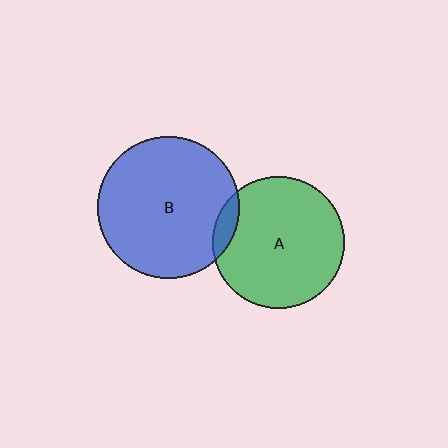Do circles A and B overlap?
Yes.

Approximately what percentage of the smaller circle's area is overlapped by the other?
Approximately 10%.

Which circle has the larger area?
Circle B (blue).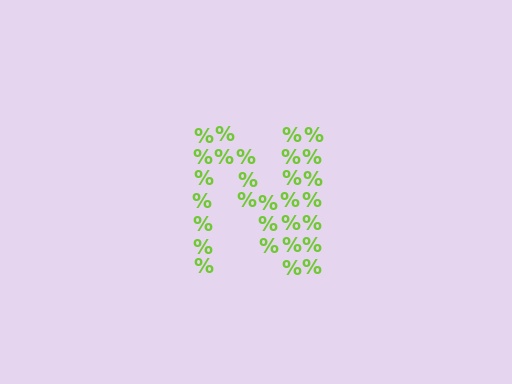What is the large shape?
The large shape is the letter N.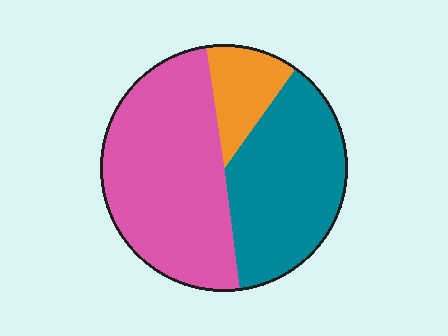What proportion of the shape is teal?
Teal covers roughly 40% of the shape.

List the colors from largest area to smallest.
From largest to smallest: pink, teal, orange.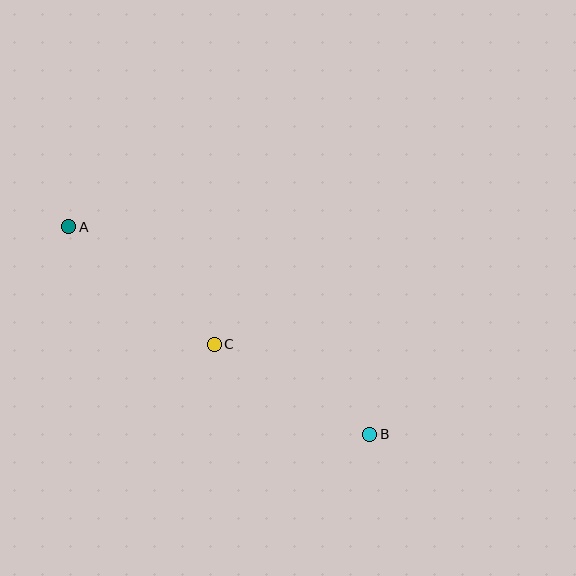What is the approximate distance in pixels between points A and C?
The distance between A and C is approximately 187 pixels.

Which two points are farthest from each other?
Points A and B are farthest from each other.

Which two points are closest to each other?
Points B and C are closest to each other.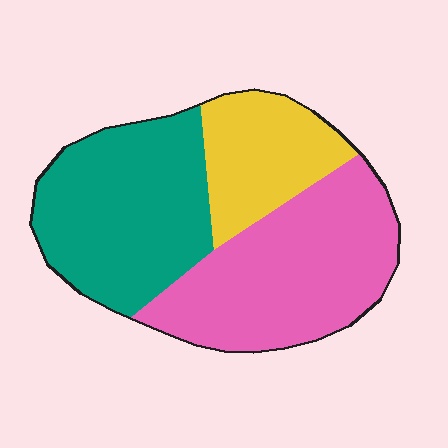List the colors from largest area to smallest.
From largest to smallest: pink, teal, yellow.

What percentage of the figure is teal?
Teal takes up between a third and a half of the figure.